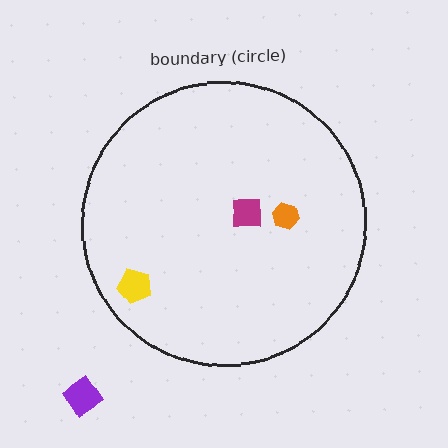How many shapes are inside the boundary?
3 inside, 1 outside.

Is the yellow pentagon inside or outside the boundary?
Inside.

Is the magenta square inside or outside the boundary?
Inside.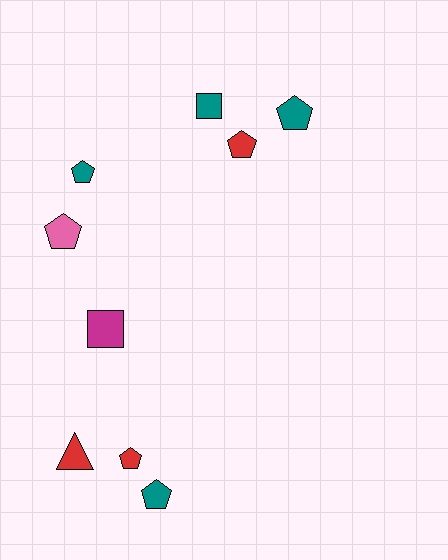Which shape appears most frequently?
Pentagon, with 6 objects.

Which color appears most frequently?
Teal, with 4 objects.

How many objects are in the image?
There are 9 objects.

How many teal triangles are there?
There are no teal triangles.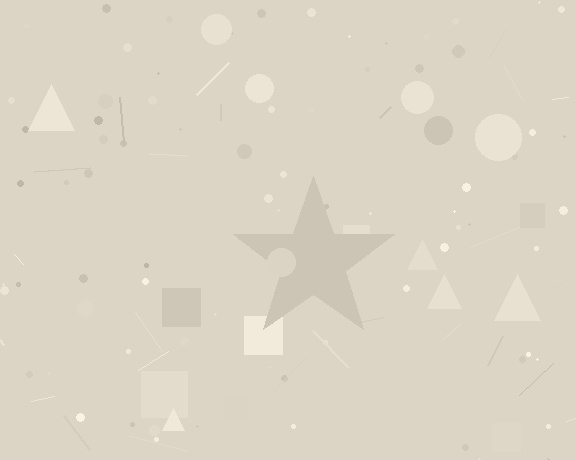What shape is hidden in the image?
A star is hidden in the image.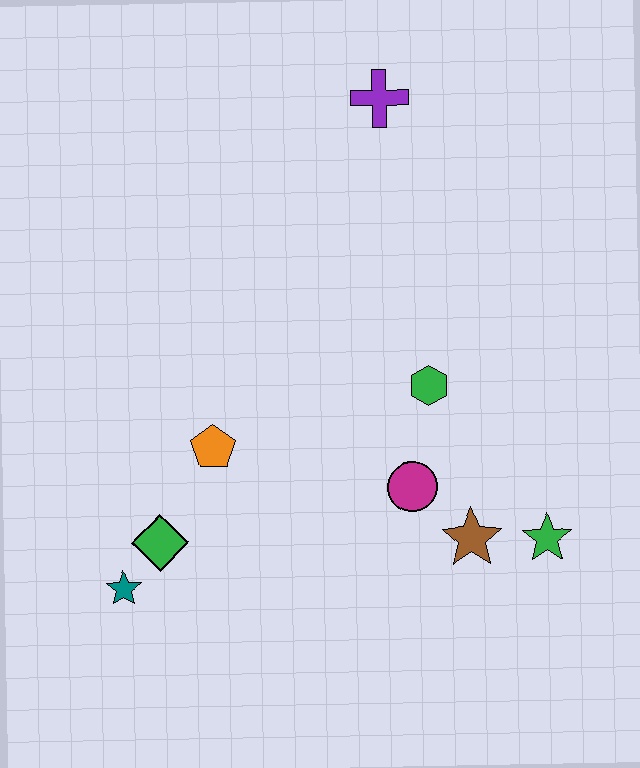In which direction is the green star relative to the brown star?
The green star is to the right of the brown star.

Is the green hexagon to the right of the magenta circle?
Yes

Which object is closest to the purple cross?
The green hexagon is closest to the purple cross.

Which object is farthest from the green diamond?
The purple cross is farthest from the green diamond.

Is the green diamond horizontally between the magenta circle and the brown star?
No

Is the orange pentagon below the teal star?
No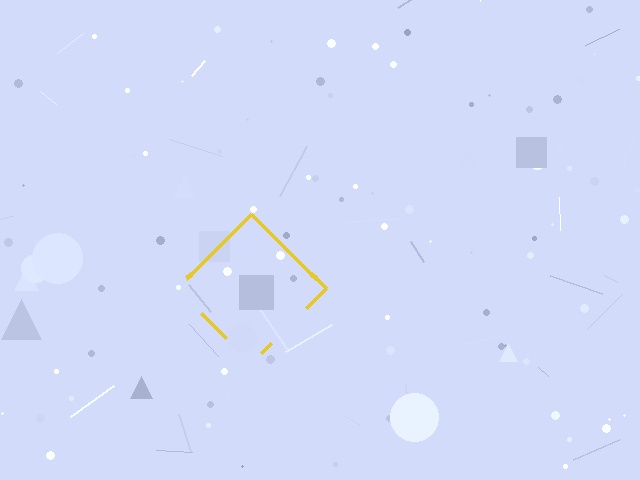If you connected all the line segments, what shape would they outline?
They would outline a diamond.